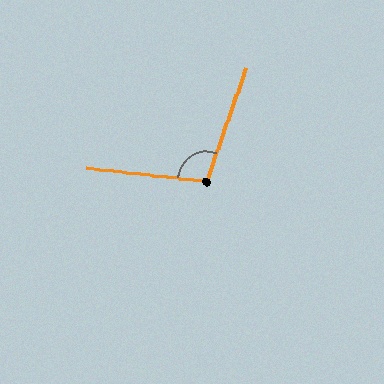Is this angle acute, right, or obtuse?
It is obtuse.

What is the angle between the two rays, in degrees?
Approximately 103 degrees.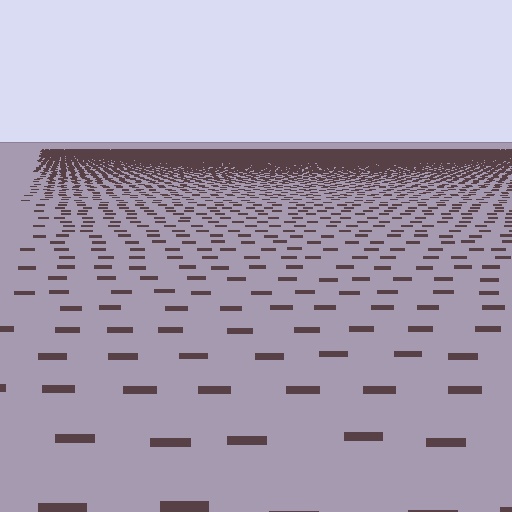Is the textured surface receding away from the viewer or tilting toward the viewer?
The surface is receding away from the viewer. Texture elements get smaller and denser toward the top.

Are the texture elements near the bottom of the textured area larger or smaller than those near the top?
Larger. Near the bottom, elements are closer to the viewer and appear at a bigger on-screen size.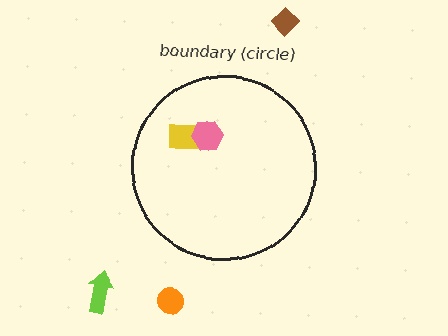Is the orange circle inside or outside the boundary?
Outside.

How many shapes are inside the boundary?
2 inside, 3 outside.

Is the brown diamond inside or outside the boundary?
Outside.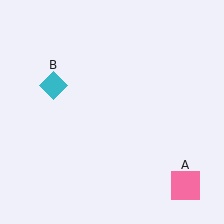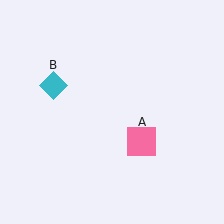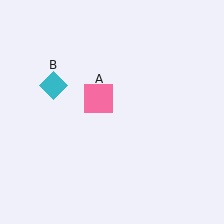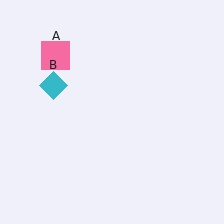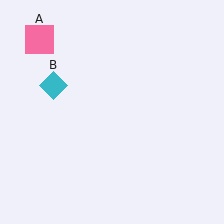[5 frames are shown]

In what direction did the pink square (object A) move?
The pink square (object A) moved up and to the left.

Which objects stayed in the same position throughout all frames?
Cyan diamond (object B) remained stationary.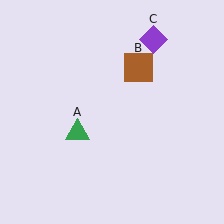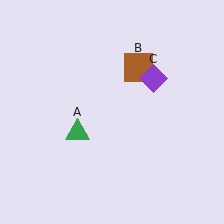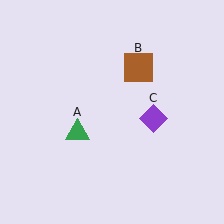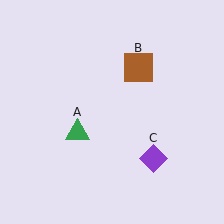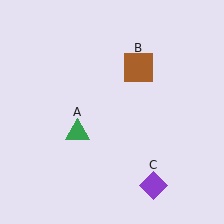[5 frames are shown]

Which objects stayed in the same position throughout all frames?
Green triangle (object A) and brown square (object B) remained stationary.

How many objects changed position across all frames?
1 object changed position: purple diamond (object C).